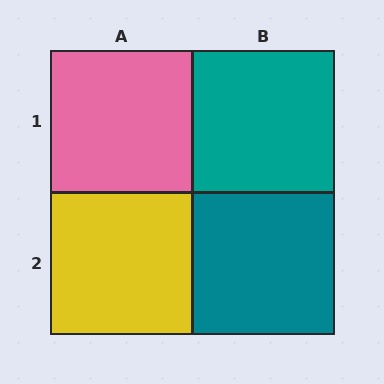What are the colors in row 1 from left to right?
Pink, teal.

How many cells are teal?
2 cells are teal.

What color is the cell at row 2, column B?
Teal.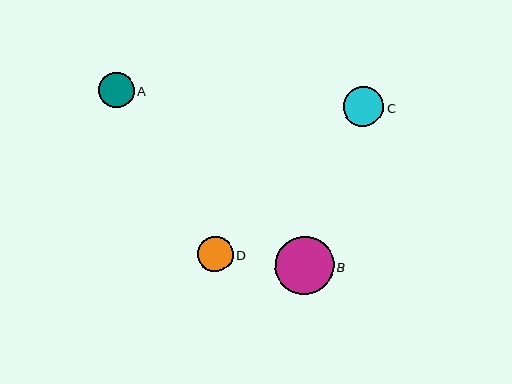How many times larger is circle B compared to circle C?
Circle B is approximately 1.4 times the size of circle C.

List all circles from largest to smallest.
From largest to smallest: B, C, D, A.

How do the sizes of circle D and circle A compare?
Circle D and circle A are approximately the same size.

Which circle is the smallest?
Circle A is the smallest with a size of approximately 35 pixels.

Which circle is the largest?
Circle B is the largest with a size of approximately 58 pixels.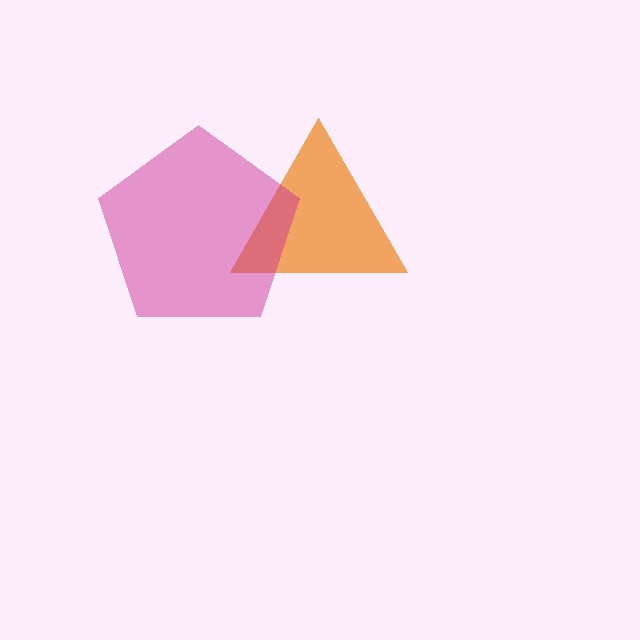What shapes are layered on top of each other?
The layered shapes are: an orange triangle, a magenta pentagon.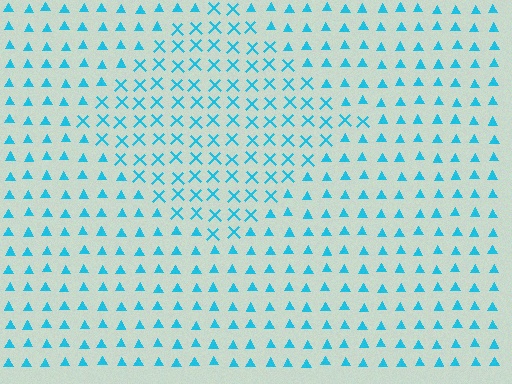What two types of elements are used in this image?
The image uses X marks inside the diamond region and triangles outside it.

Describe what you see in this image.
The image is filled with small cyan elements arranged in a uniform grid. A diamond-shaped region contains X marks, while the surrounding area contains triangles. The boundary is defined purely by the change in element shape.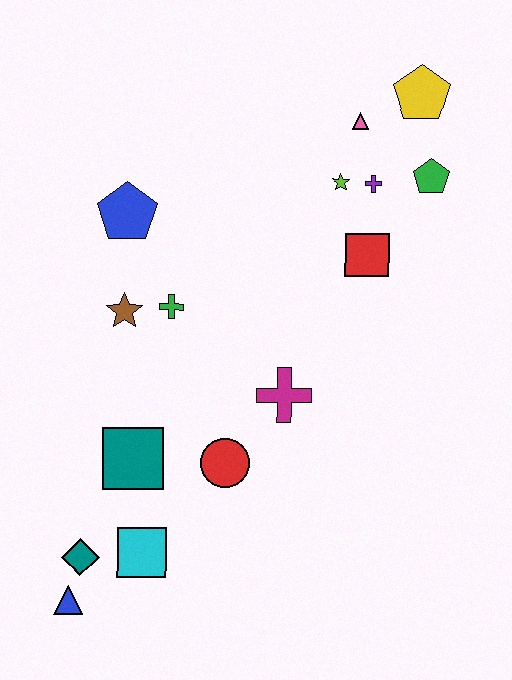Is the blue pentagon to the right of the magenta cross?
No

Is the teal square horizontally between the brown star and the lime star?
Yes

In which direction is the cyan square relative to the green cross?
The cyan square is below the green cross.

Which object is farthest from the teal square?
The yellow pentagon is farthest from the teal square.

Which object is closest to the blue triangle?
The teal diamond is closest to the blue triangle.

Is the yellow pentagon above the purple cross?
Yes